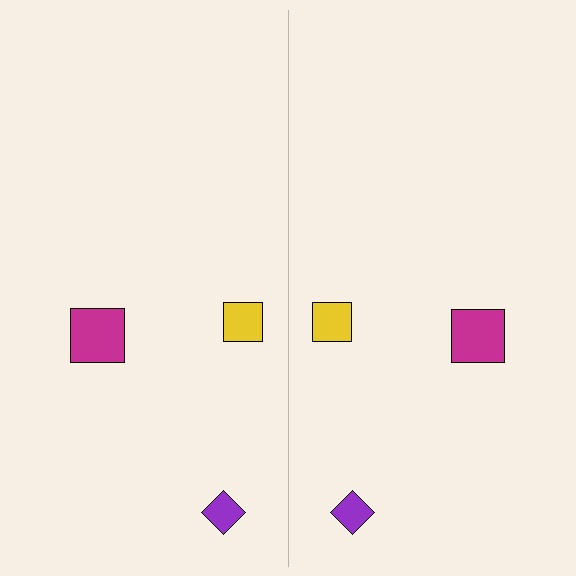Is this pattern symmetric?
Yes, this pattern has bilateral (reflection) symmetry.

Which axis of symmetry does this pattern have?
The pattern has a vertical axis of symmetry running through the center of the image.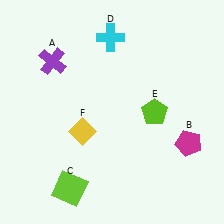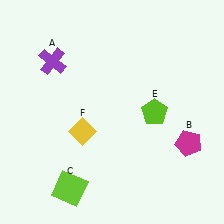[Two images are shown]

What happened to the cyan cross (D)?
The cyan cross (D) was removed in Image 2. It was in the top-left area of Image 1.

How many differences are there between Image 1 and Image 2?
There is 1 difference between the two images.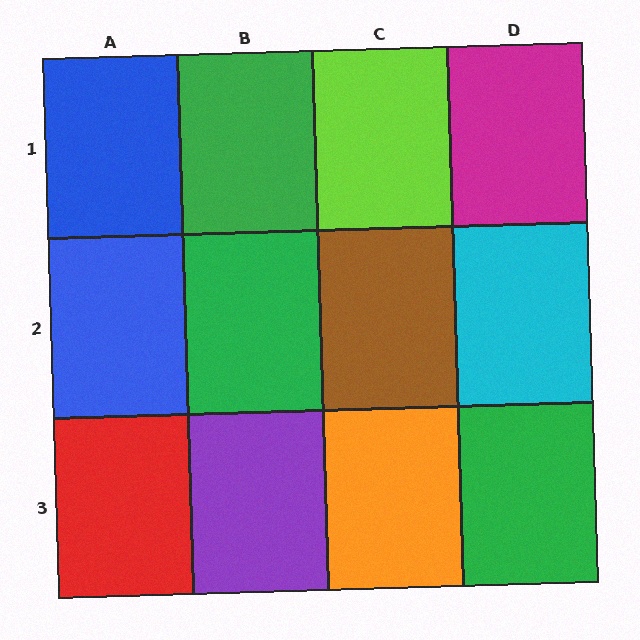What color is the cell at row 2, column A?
Blue.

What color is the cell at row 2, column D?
Cyan.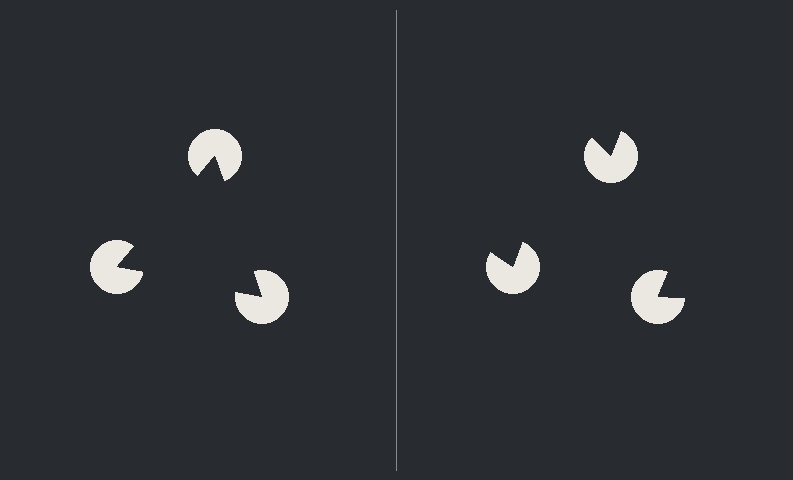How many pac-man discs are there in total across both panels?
6 — 3 on each side.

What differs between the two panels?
The pac-man discs are positioned identically on both sides; only the wedge orientations differ. On the left they align to a triangle; on the right they are misaligned.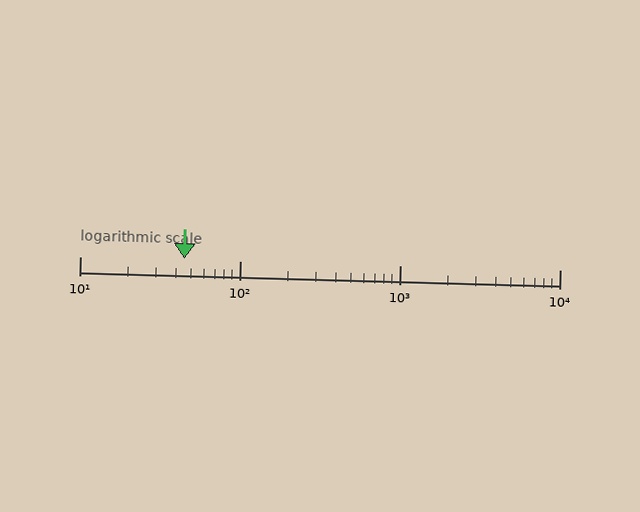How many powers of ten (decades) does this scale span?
The scale spans 3 decades, from 10 to 10000.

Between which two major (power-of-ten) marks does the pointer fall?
The pointer is between 10 and 100.